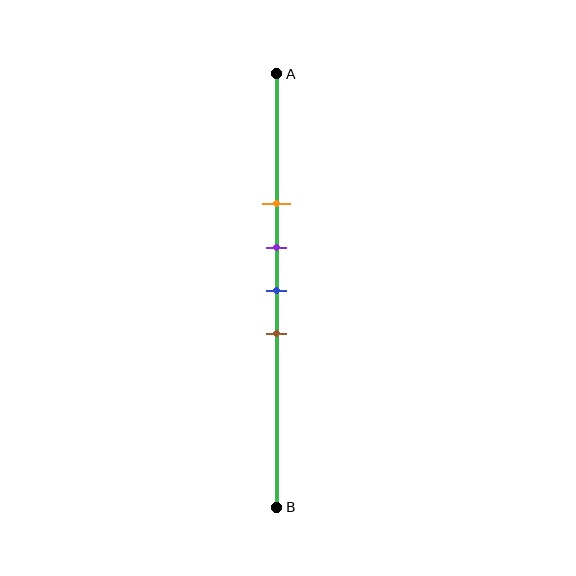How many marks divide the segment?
There are 4 marks dividing the segment.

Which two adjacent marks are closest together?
The purple and blue marks are the closest adjacent pair.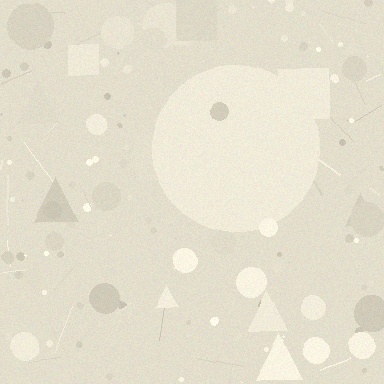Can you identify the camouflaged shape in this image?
The camouflaged shape is a circle.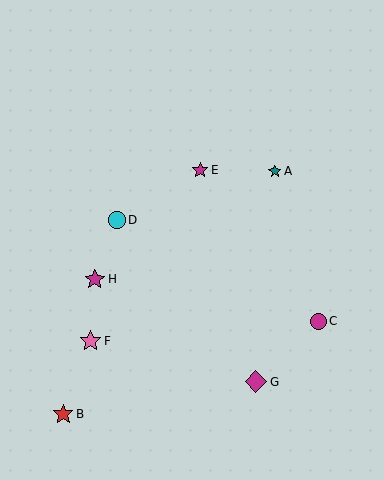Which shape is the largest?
The magenta diamond (labeled G) is the largest.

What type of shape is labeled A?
Shape A is a teal star.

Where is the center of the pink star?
The center of the pink star is at (91, 341).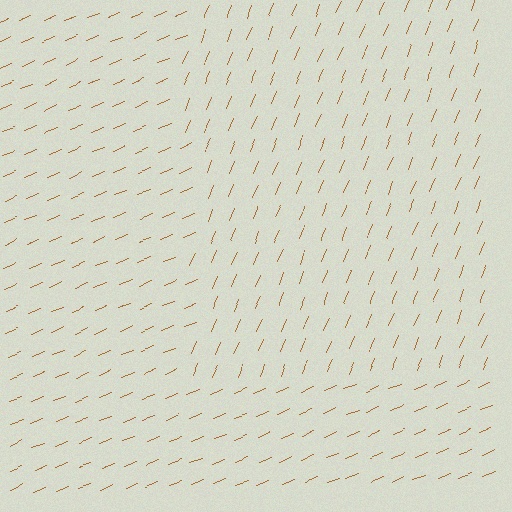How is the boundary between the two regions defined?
The boundary is defined purely by a change in line orientation (approximately 45 degrees difference). All lines are the same color and thickness.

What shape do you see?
I see a rectangle.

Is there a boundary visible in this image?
Yes, there is a texture boundary formed by a change in line orientation.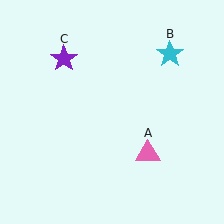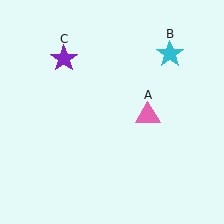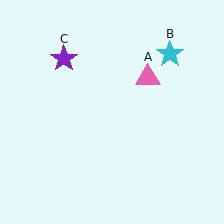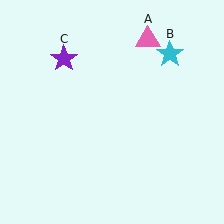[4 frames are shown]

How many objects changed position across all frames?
1 object changed position: pink triangle (object A).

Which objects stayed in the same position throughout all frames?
Cyan star (object B) and purple star (object C) remained stationary.